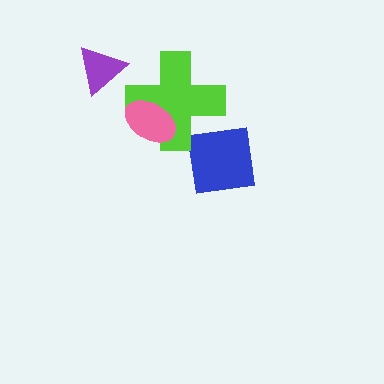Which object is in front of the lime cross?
The pink ellipse is in front of the lime cross.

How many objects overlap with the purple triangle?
0 objects overlap with the purple triangle.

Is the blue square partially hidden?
No, no other shape covers it.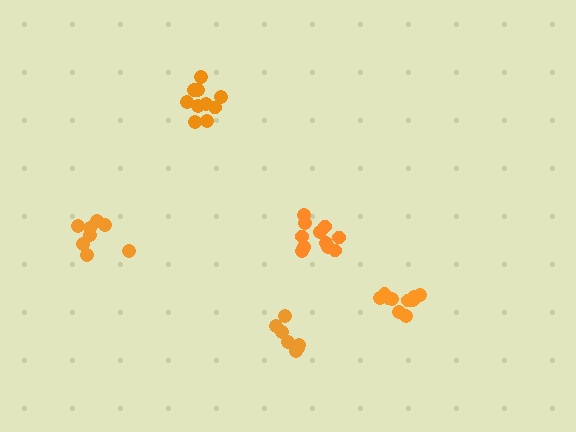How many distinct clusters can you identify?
There are 5 distinct clusters.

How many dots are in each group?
Group 1: 11 dots, Group 2: 11 dots, Group 3: 8 dots, Group 4: 10 dots, Group 5: 7 dots (47 total).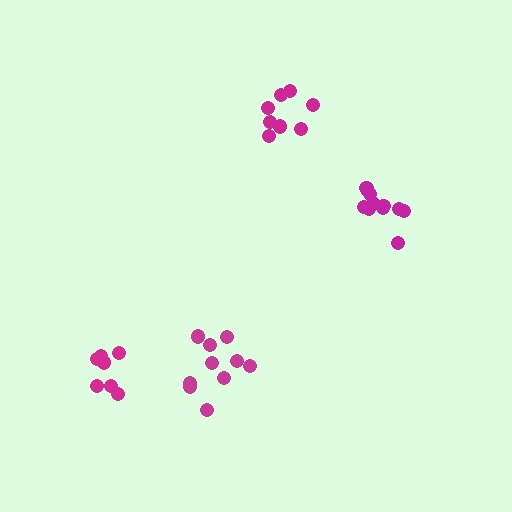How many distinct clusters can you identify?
There are 4 distinct clusters.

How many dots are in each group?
Group 1: 11 dots, Group 2: 10 dots, Group 3: 7 dots, Group 4: 8 dots (36 total).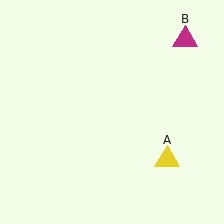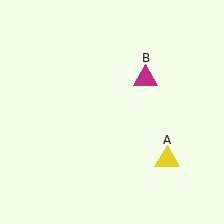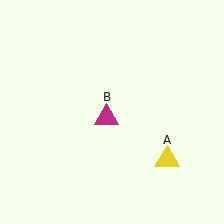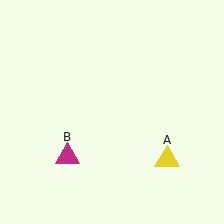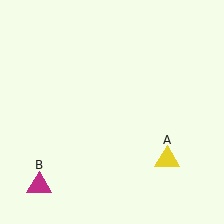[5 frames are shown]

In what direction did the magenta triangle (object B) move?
The magenta triangle (object B) moved down and to the left.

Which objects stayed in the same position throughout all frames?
Yellow triangle (object A) remained stationary.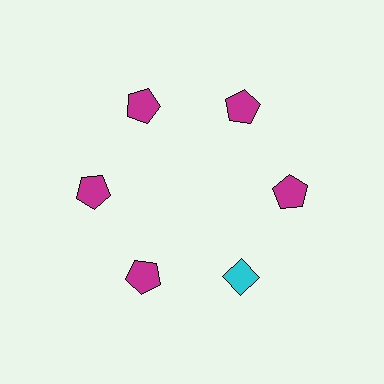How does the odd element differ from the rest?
It differs in both color (cyan instead of magenta) and shape (diamond instead of pentagon).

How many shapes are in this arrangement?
There are 6 shapes arranged in a ring pattern.